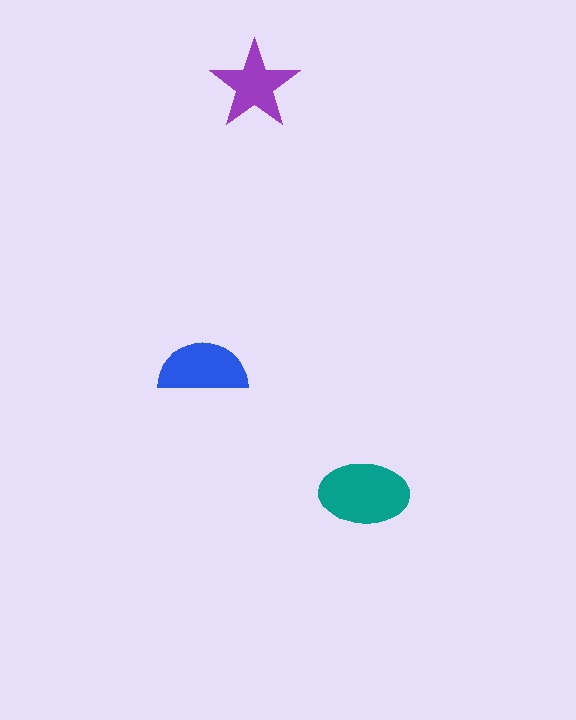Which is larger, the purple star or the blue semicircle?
The blue semicircle.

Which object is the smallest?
The purple star.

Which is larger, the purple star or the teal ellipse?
The teal ellipse.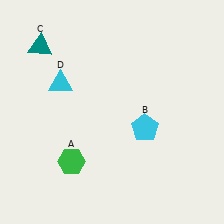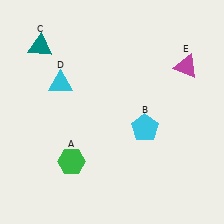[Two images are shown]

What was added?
A magenta triangle (E) was added in Image 2.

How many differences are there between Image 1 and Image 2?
There is 1 difference between the two images.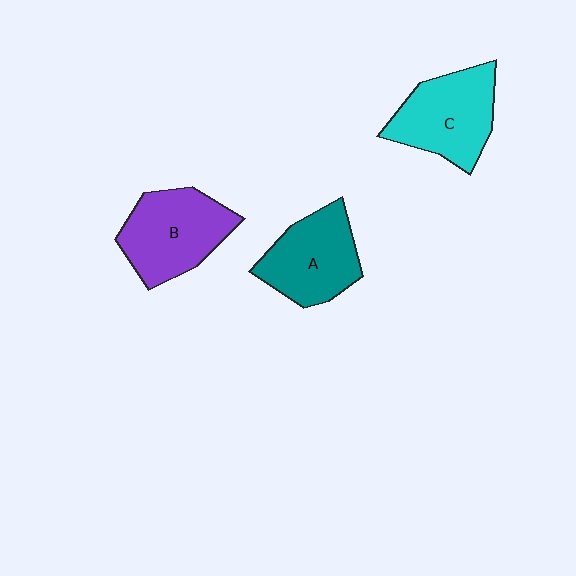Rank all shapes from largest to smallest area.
From largest to smallest: B (purple), C (cyan), A (teal).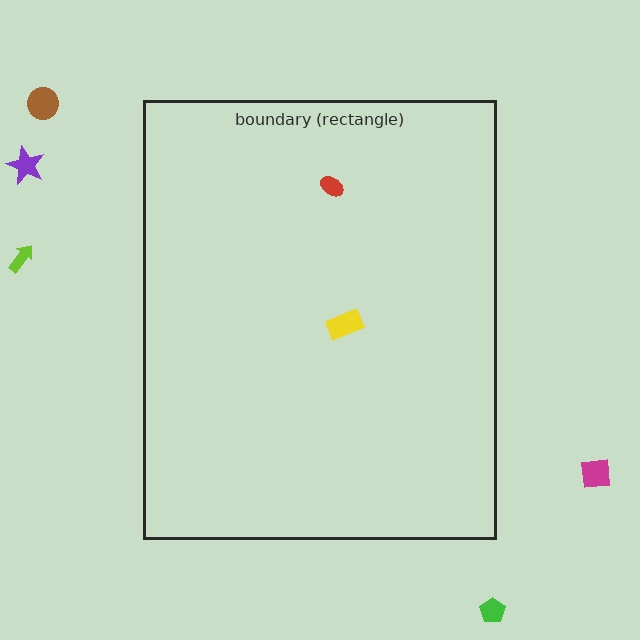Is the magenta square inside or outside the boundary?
Outside.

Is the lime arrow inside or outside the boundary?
Outside.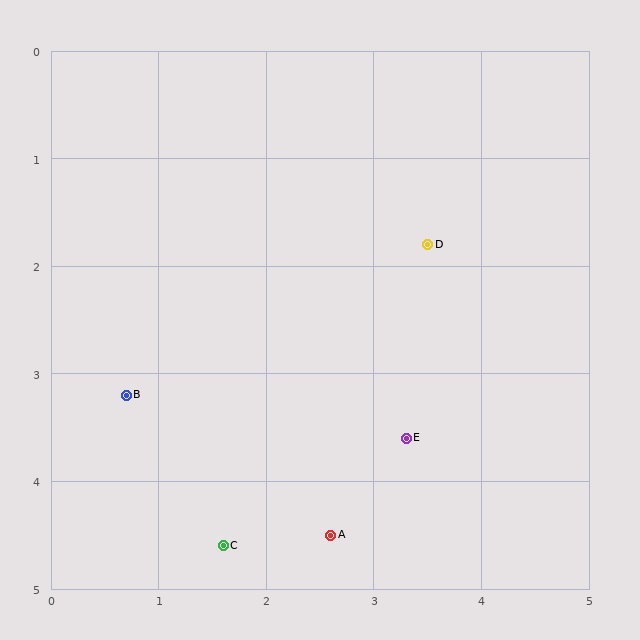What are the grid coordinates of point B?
Point B is at approximately (0.7, 3.2).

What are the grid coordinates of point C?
Point C is at approximately (1.6, 4.6).